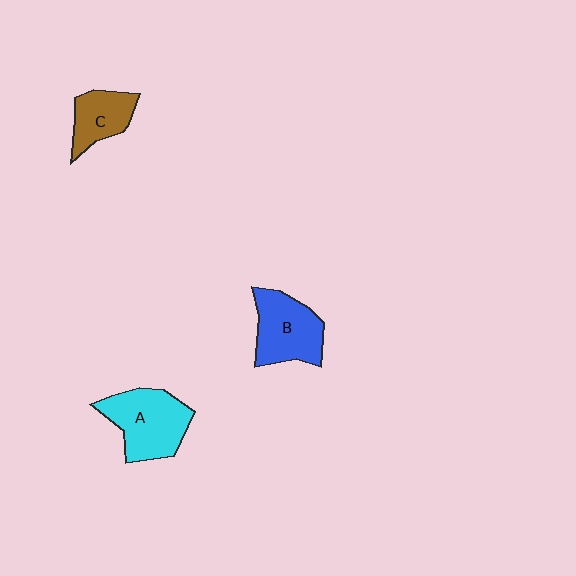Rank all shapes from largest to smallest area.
From largest to smallest: A (cyan), B (blue), C (brown).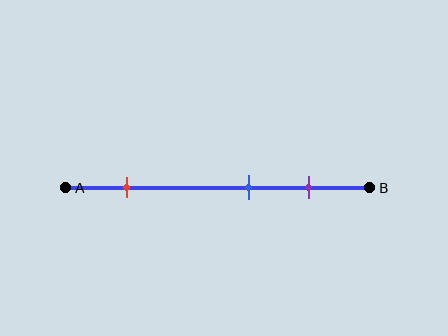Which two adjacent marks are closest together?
The blue and purple marks are the closest adjacent pair.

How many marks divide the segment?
There are 3 marks dividing the segment.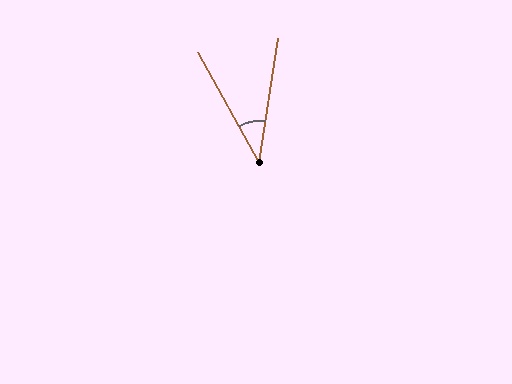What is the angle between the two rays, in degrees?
Approximately 38 degrees.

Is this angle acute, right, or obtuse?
It is acute.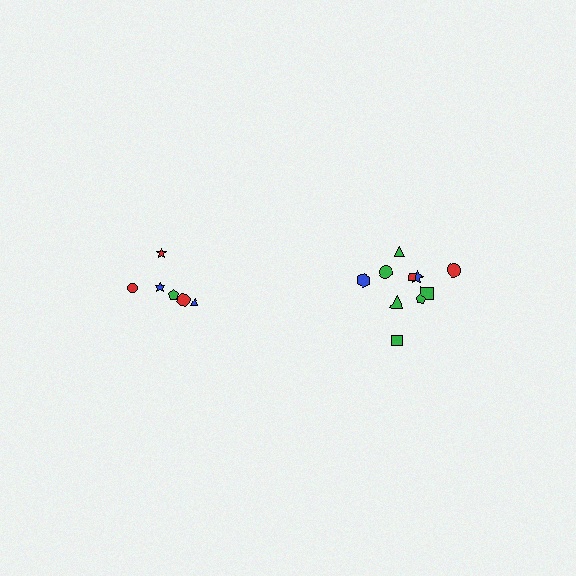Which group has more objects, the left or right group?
The right group.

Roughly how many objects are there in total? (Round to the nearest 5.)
Roughly 15 objects in total.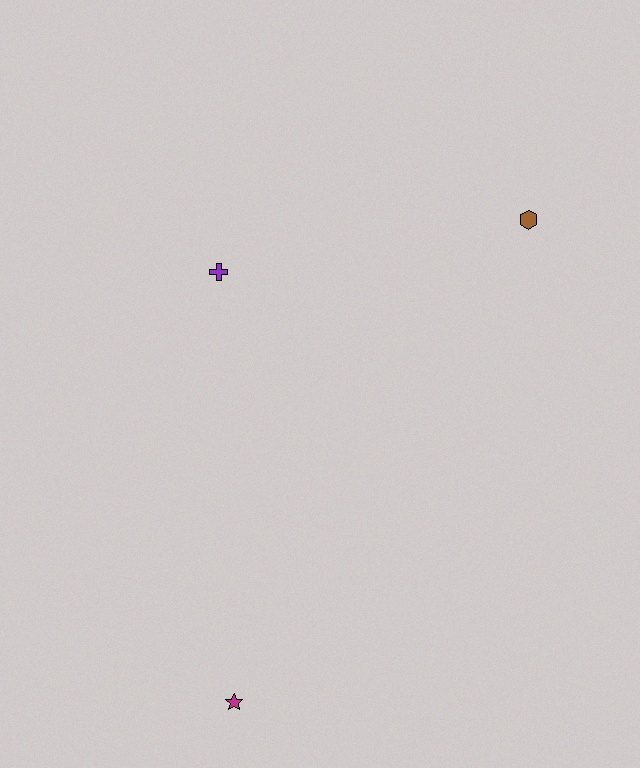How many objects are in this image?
There are 3 objects.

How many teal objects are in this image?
There are no teal objects.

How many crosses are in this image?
There is 1 cross.